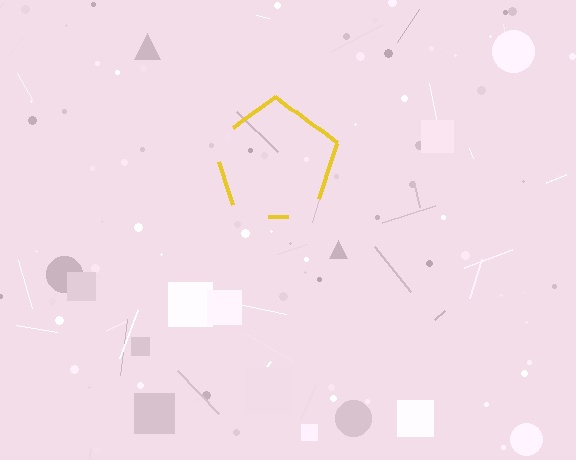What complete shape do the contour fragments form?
The contour fragments form a pentagon.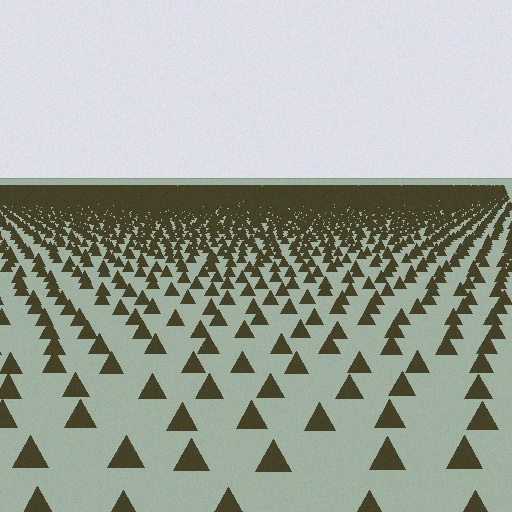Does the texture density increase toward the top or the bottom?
Density increases toward the top.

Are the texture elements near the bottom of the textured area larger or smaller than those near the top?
Larger. Near the bottom, elements are closer to the viewer and appear at a bigger on-screen size.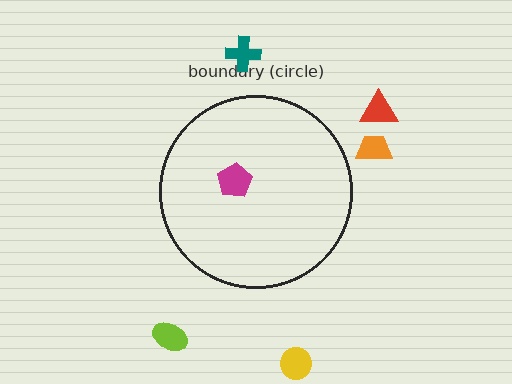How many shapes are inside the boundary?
1 inside, 5 outside.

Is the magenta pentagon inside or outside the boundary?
Inside.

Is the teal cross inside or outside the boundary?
Outside.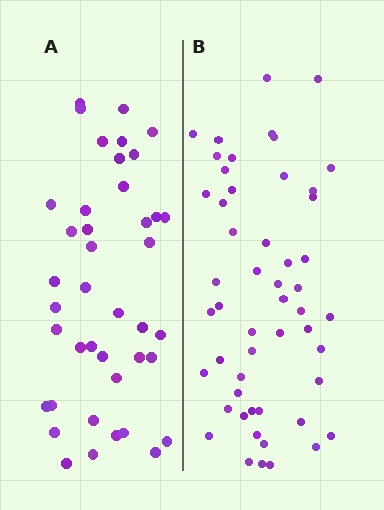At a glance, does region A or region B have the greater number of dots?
Region B (the right region) has more dots.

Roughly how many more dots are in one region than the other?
Region B has roughly 12 or so more dots than region A.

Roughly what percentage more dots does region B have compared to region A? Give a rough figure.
About 25% more.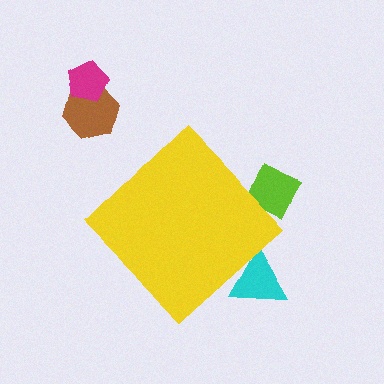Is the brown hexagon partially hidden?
No, the brown hexagon is fully visible.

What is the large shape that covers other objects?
A yellow diamond.